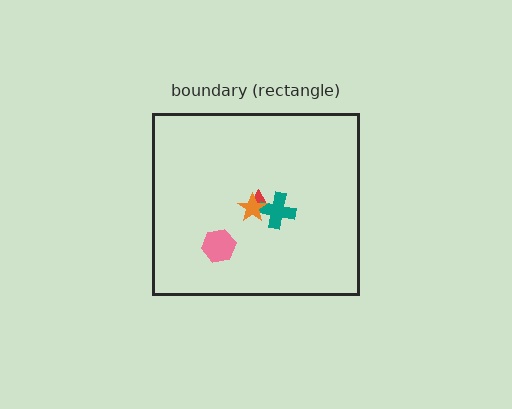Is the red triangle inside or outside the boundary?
Inside.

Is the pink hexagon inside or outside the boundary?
Inside.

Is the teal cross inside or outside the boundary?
Inside.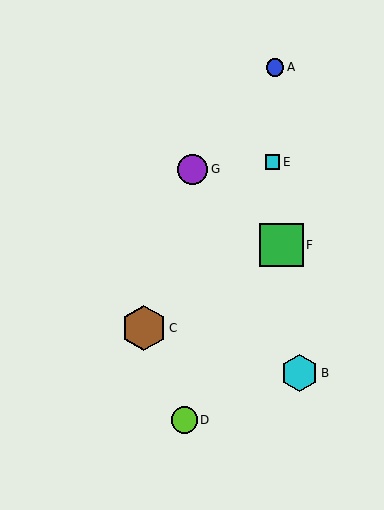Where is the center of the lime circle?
The center of the lime circle is at (184, 420).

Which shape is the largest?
The brown hexagon (labeled C) is the largest.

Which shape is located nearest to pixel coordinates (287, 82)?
The blue circle (labeled A) at (275, 67) is nearest to that location.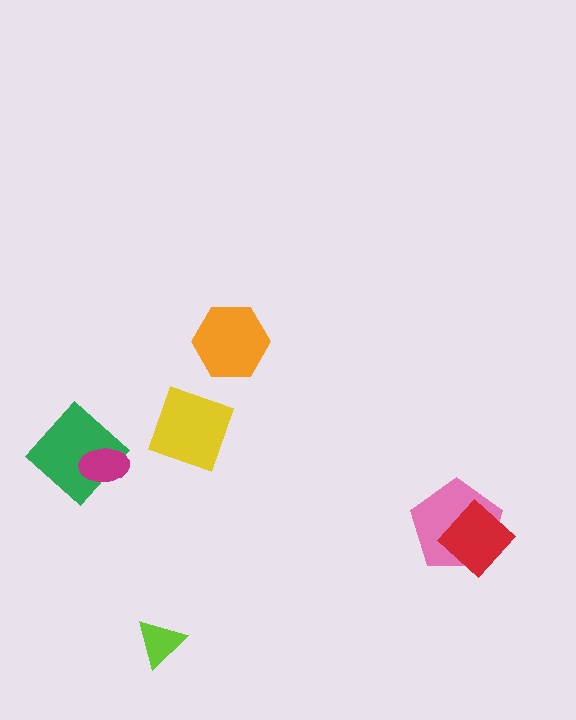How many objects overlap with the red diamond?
1 object overlaps with the red diamond.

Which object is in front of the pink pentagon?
The red diamond is in front of the pink pentagon.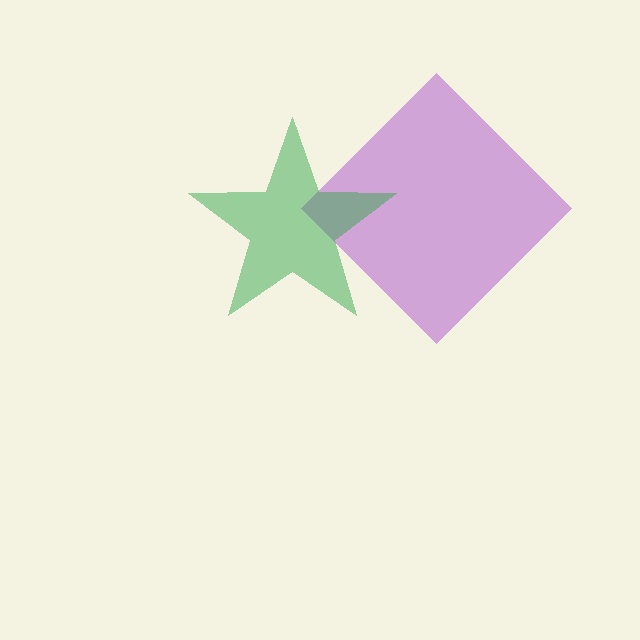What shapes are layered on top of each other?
The layered shapes are: a purple diamond, a green star.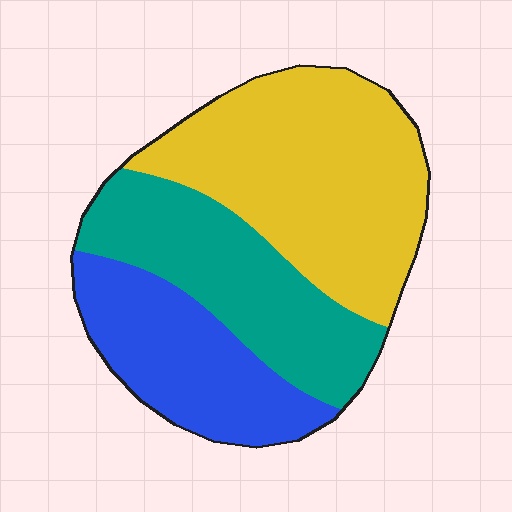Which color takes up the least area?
Blue, at roughly 25%.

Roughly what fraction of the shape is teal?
Teal takes up about one third (1/3) of the shape.